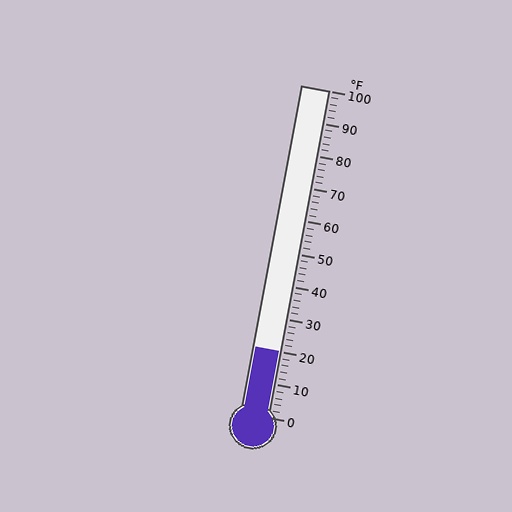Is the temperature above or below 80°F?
The temperature is below 80°F.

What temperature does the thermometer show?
The thermometer shows approximately 20°F.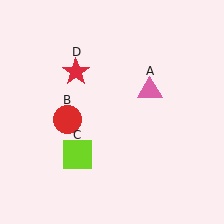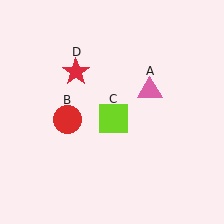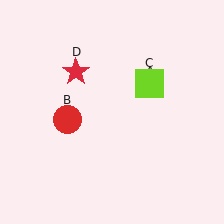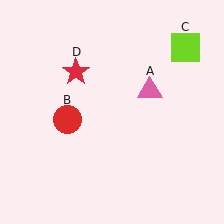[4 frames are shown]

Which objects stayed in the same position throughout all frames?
Pink triangle (object A) and red circle (object B) and red star (object D) remained stationary.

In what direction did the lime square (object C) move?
The lime square (object C) moved up and to the right.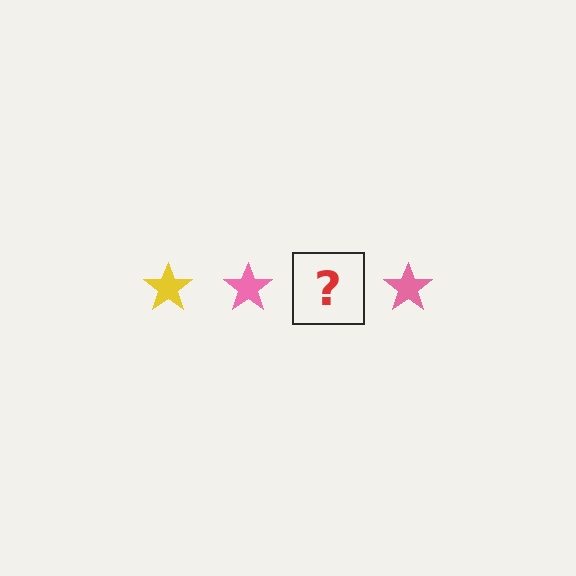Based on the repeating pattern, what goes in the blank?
The blank should be a yellow star.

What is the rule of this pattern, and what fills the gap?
The rule is that the pattern cycles through yellow, pink stars. The gap should be filled with a yellow star.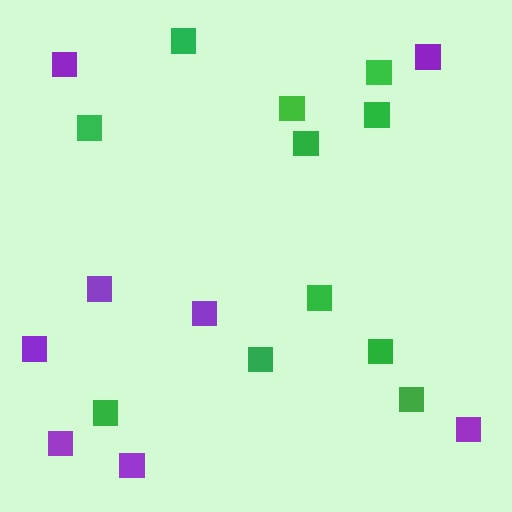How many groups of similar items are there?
There are 2 groups: one group of purple squares (8) and one group of green squares (11).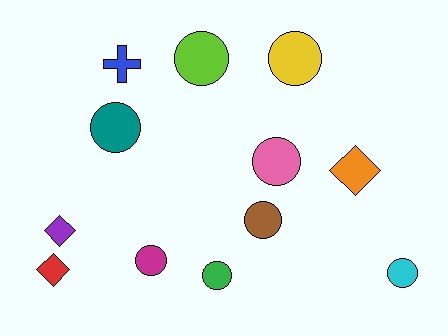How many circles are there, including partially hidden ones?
There are 8 circles.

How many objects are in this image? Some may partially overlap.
There are 12 objects.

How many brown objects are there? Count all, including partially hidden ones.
There is 1 brown object.